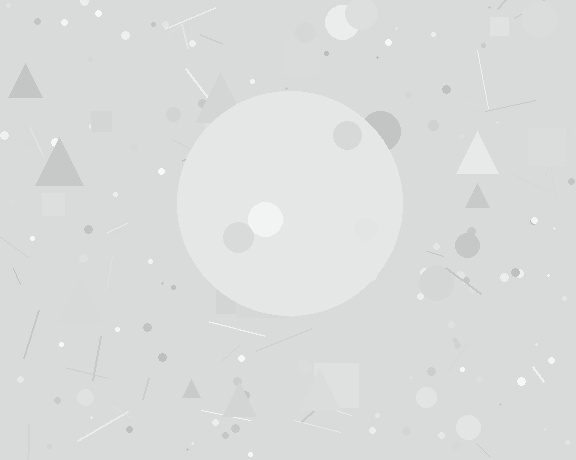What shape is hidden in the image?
A circle is hidden in the image.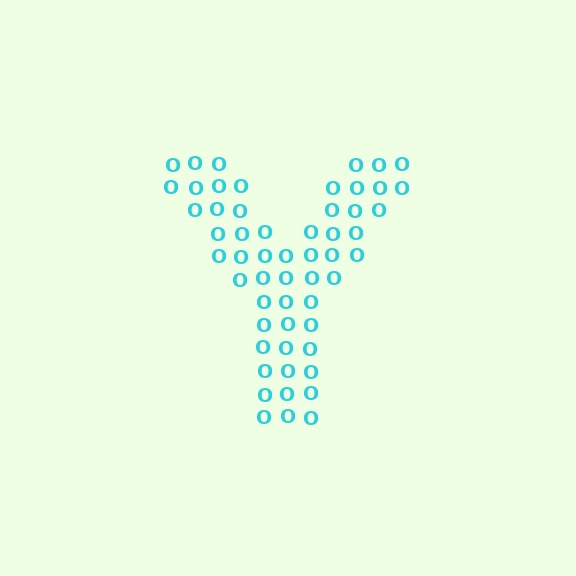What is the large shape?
The large shape is the letter Y.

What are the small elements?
The small elements are letter O's.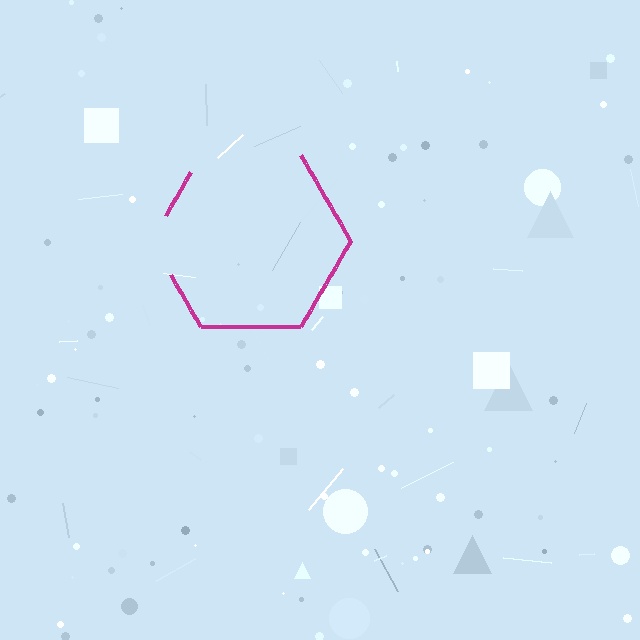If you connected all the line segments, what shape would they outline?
They would outline a hexagon.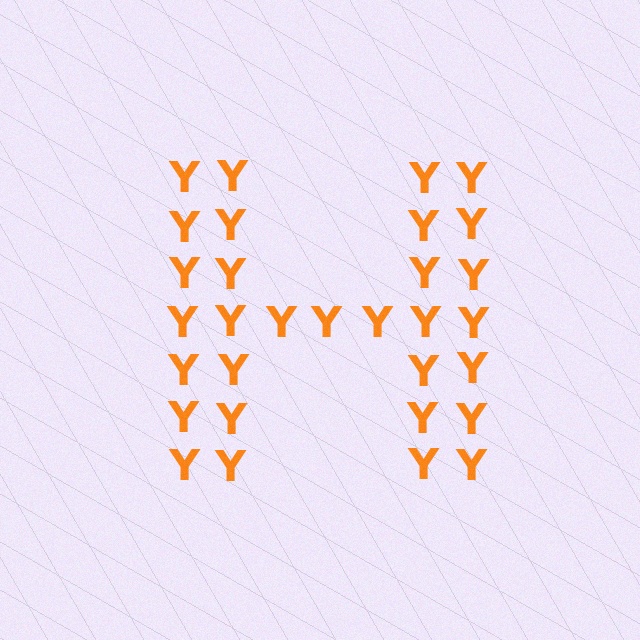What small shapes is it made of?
It is made of small letter Y's.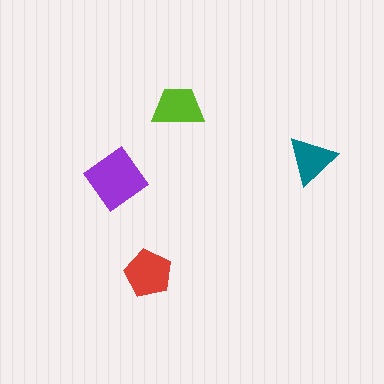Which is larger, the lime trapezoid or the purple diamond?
The purple diamond.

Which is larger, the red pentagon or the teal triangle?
The red pentagon.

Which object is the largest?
The purple diamond.